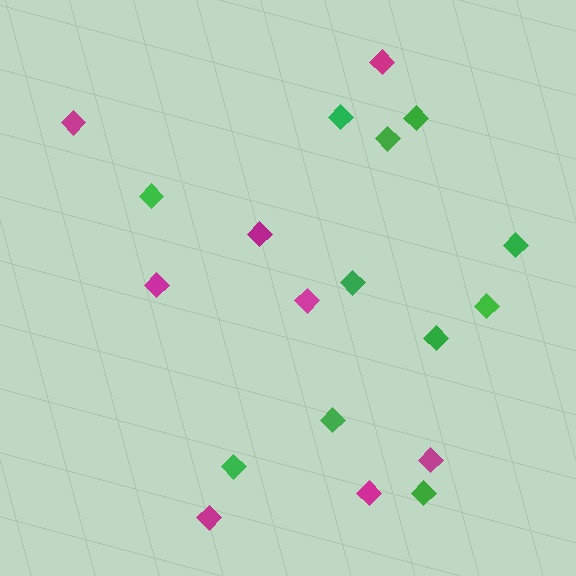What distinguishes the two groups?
There are 2 groups: one group of green diamonds (11) and one group of magenta diamonds (8).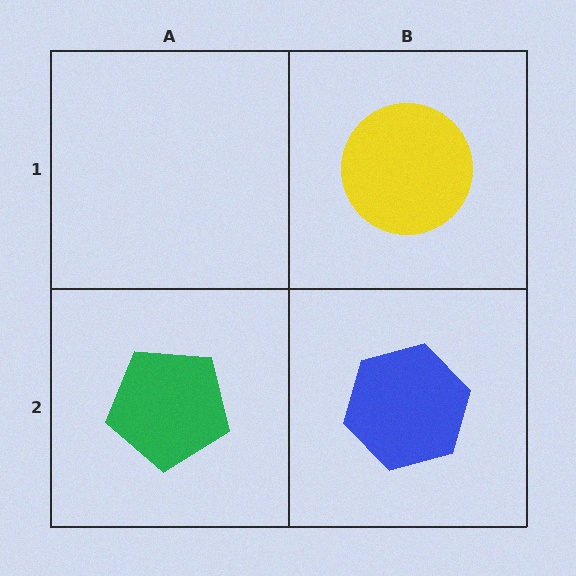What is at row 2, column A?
A green pentagon.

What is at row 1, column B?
A yellow circle.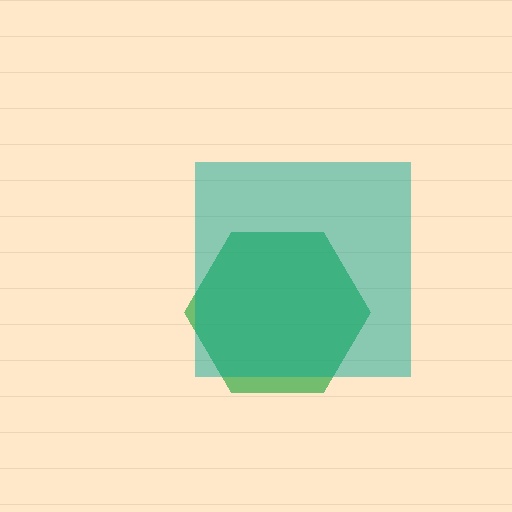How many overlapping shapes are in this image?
There are 2 overlapping shapes in the image.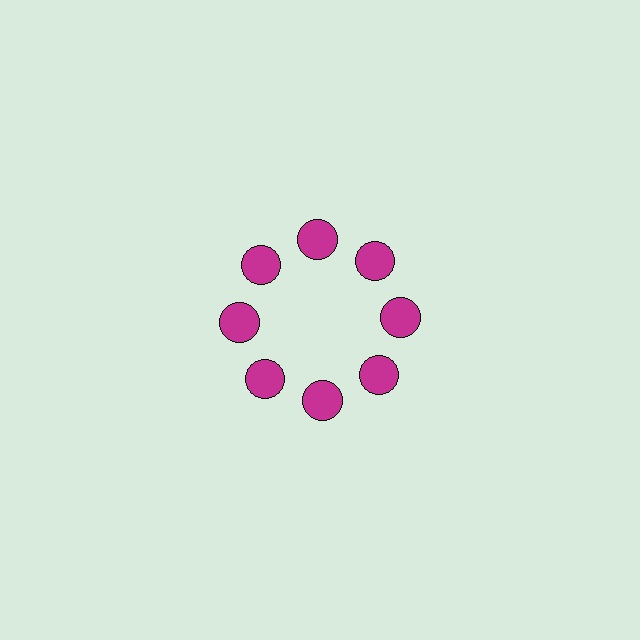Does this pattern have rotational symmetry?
Yes, this pattern has 8-fold rotational symmetry. It looks the same after rotating 45 degrees around the center.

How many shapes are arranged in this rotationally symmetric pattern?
There are 8 shapes, arranged in 8 groups of 1.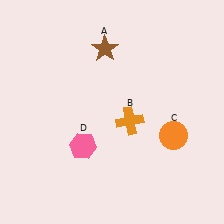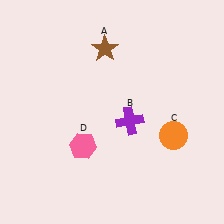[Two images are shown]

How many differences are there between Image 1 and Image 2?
There is 1 difference between the two images.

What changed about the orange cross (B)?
In Image 1, B is orange. In Image 2, it changed to purple.